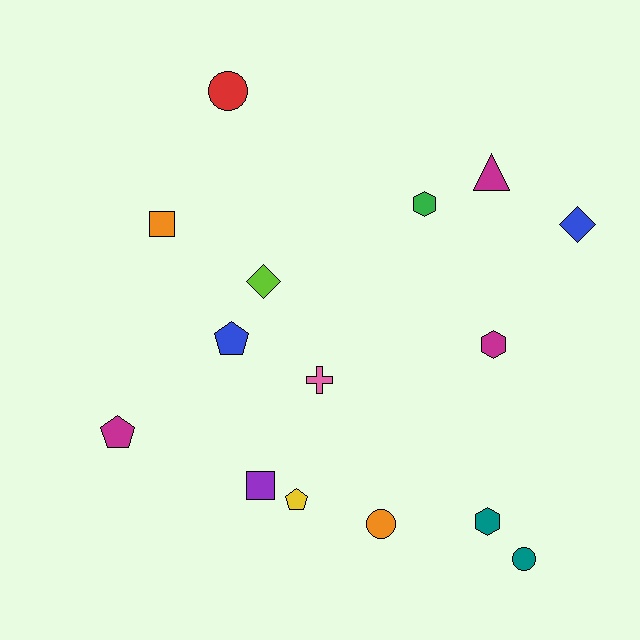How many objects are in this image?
There are 15 objects.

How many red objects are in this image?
There is 1 red object.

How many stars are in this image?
There are no stars.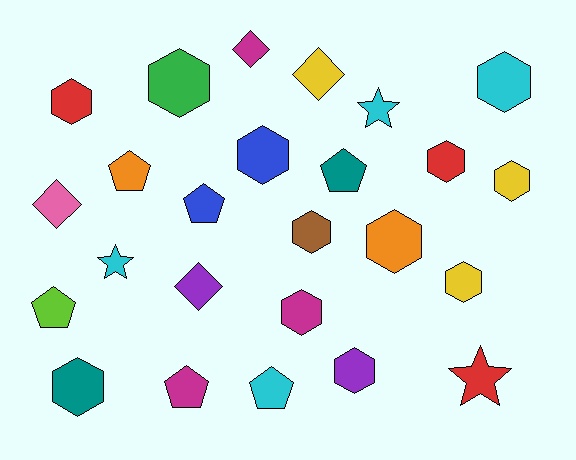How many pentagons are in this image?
There are 6 pentagons.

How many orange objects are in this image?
There are 2 orange objects.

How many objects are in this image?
There are 25 objects.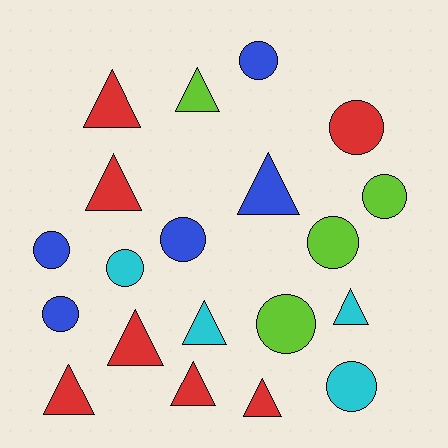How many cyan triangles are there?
There are 2 cyan triangles.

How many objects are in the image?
There are 20 objects.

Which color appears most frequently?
Red, with 7 objects.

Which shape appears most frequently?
Circle, with 10 objects.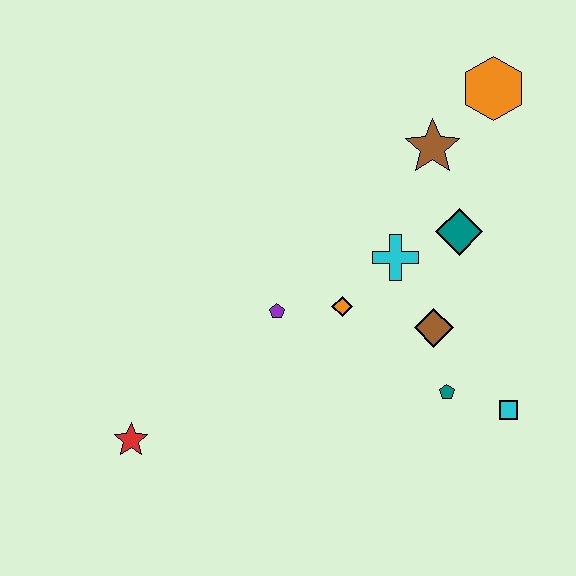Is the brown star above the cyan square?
Yes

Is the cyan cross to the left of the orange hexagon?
Yes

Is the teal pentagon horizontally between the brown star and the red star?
No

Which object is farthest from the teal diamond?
The red star is farthest from the teal diamond.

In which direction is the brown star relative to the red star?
The brown star is to the right of the red star.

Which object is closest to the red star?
The purple pentagon is closest to the red star.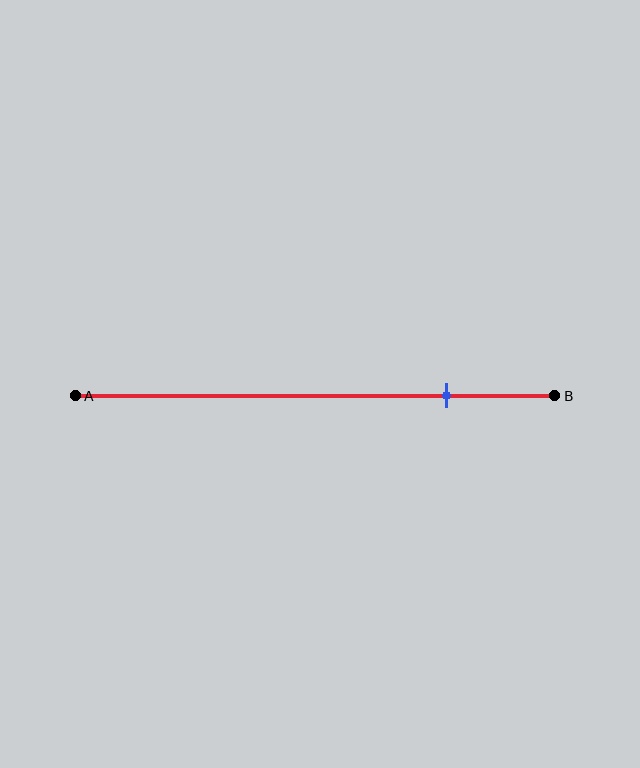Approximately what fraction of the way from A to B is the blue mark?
The blue mark is approximately 75% of the way from A to B.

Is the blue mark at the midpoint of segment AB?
No, the mark is at about 75% from A, not at the 50% midpoint.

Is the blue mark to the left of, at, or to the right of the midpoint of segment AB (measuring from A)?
The blue mark is to the right of the midpoint of segment AB.